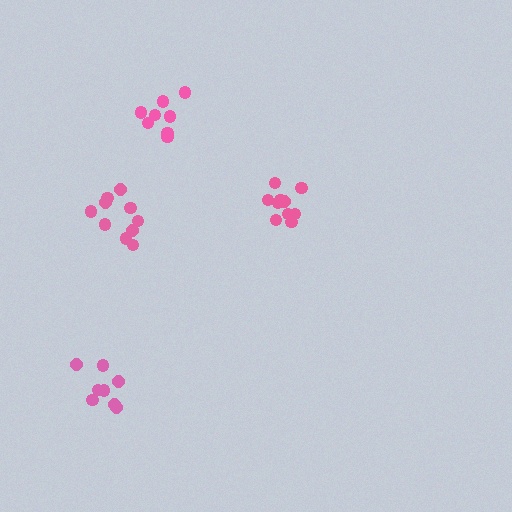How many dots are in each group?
Group 1: 10 dots, Group 2: 8 dots, Group 3: 8 dots, Group 4: 10 dots (36 total).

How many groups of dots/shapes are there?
There are 4 groups.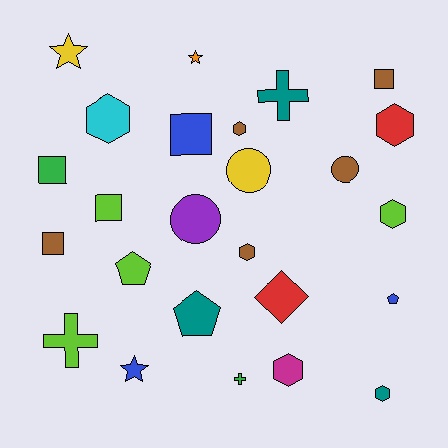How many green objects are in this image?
There are 2 green objects.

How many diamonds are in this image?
There is 1 diamond.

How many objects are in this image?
There are 25 objects.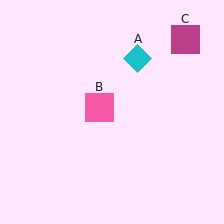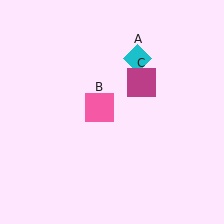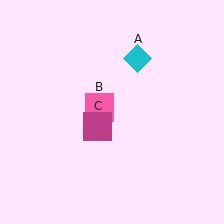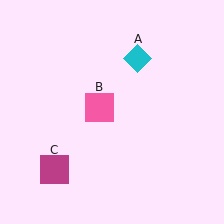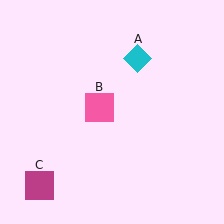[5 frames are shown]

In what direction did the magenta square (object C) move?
The magenta square (object C) moved down and to the left.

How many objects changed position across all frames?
1 object changed position: magenta square (object C).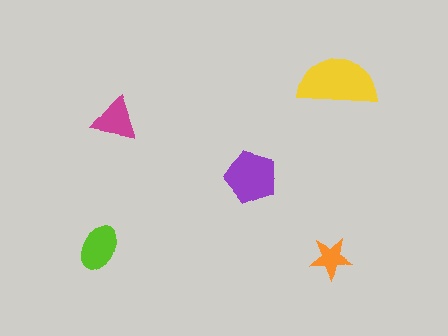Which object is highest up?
The yellow semicircle is topmost.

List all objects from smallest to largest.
The orange star, the magenta triangle, the lime ellipse, the purple pentagon, the yellow semicircle.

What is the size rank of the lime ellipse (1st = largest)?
3rd.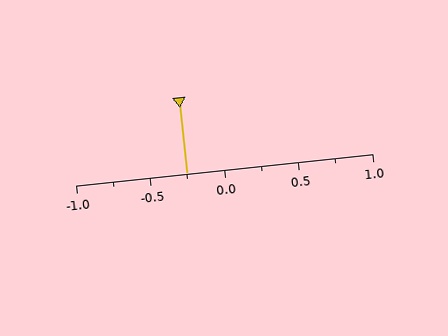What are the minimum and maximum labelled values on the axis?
The axis runs from -1.0 to 1.0.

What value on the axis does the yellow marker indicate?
The marker indicates approximately -0.25.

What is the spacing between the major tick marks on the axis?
The major ticks are spaced 0.5 apart.